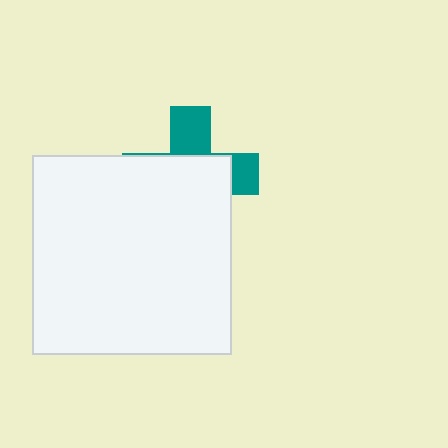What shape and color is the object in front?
The object in front is a white square.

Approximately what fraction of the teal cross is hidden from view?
Roughly 65% of the teal cross is hidden behind the white square.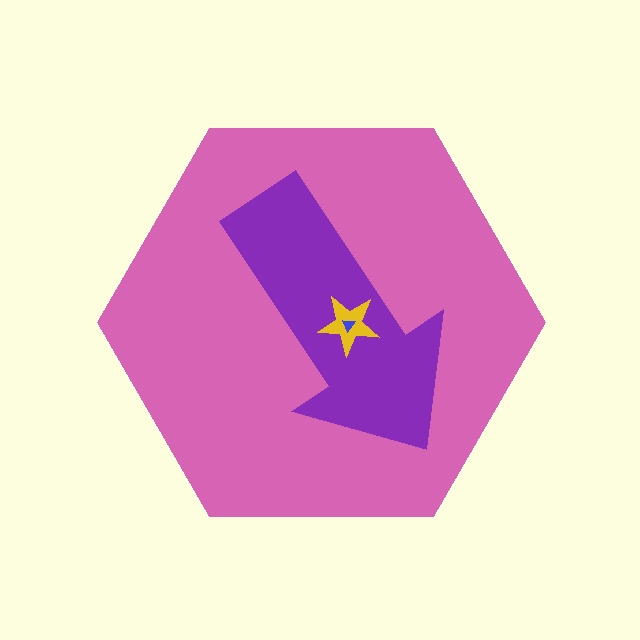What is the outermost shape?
The pink hexagon.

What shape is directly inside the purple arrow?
The yellow star.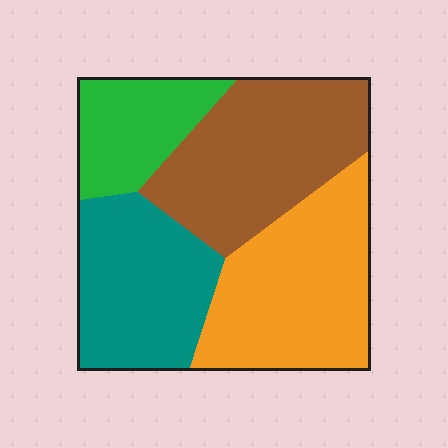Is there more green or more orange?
Orange.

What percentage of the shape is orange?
Orange takes up between a sixth and a third of the shape.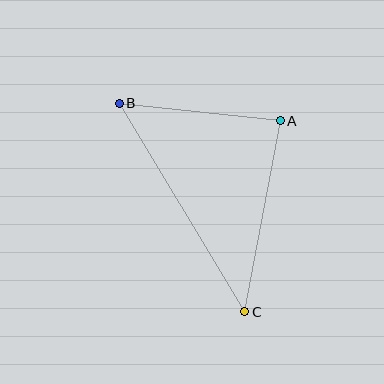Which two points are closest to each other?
Points A and B are closest to each other.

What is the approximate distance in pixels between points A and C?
The distance between A and C is approximately 195 pixels.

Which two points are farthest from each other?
Points B and C are farthest from each other.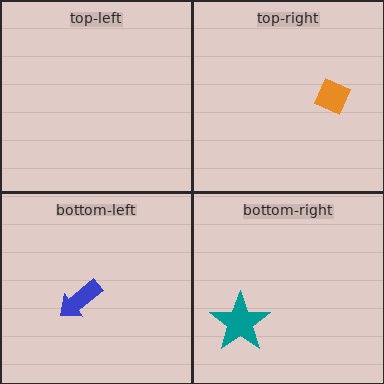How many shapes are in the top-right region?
1.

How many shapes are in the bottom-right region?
1.